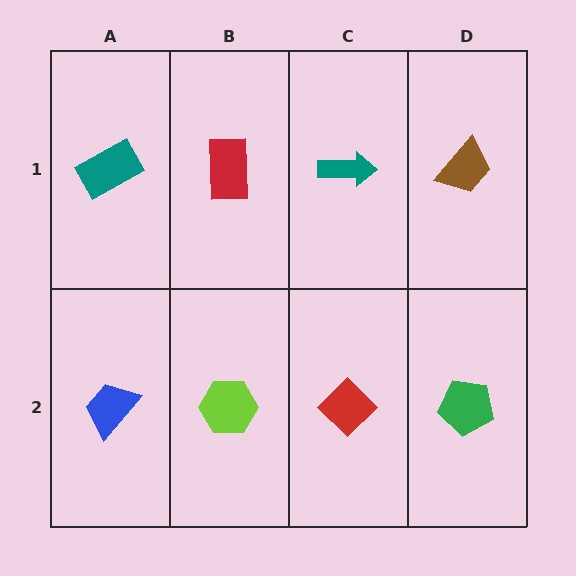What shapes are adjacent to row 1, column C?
A red diamond (row 2, column C), a red rectangle (row 1, column B), a brown trapezoid (row 1, column D).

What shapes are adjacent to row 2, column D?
A brown trapezoid (row 1, column D), a red diamond (row 2, column C).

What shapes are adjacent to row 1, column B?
A lime hexagon (row 2, column B), a teal rectangle (row 1, column A), a teal arrow (row 1, column C).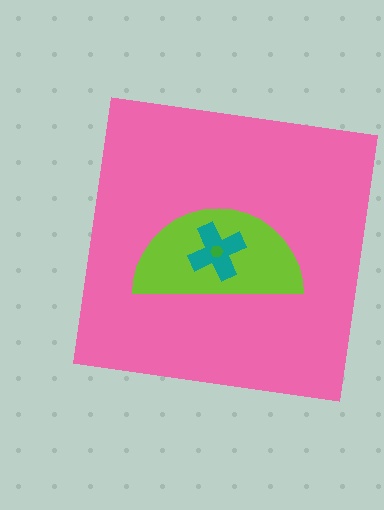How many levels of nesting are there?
4.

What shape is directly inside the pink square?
The lime semicircle.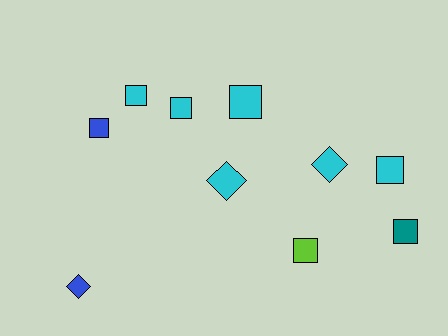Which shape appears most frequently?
Square, with 7 objects.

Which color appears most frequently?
Cyan, with 6 objects.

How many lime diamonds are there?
There are no lime diamonds.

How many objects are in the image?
There are 10 objects.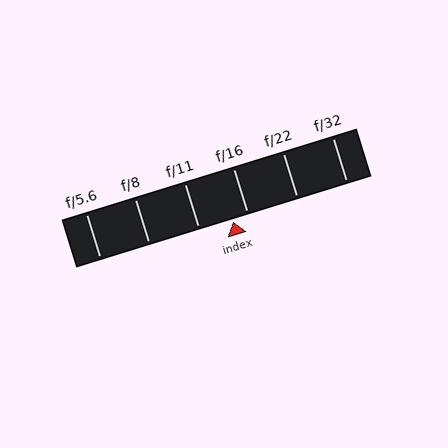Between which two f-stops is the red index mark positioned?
The index mark is between f/11 and f/16.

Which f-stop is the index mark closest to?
The index mark is closest to f/16.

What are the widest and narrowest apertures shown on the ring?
The widest aperture shown is f/5.6 and the narrowest is f/32.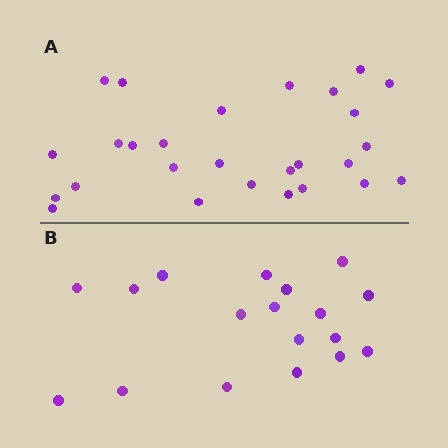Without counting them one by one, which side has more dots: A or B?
Region A (the top region) has more dots.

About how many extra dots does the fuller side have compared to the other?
Region A has roughly 8 or so more dots than region B.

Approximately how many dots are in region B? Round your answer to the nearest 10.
About 20 dots. (The exact count is 18, which rounds to 20.)